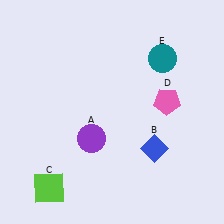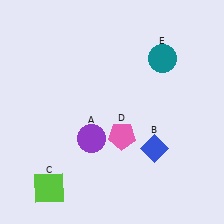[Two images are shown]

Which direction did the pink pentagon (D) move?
The pink pentagon (D) moved left.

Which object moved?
The pink pentagon (D) moved left.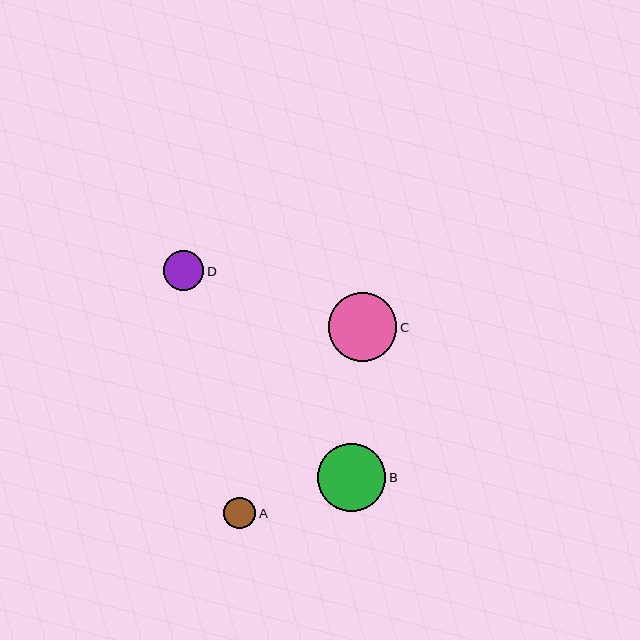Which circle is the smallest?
Circle A is the smallest with a size of approximately 32 pixels.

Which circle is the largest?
Circle C is the largest with a size of approximately 68 pixels.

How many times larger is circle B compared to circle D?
Circle B is approximately 1.7 times the size of circle D.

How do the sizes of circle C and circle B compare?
Circle C and circle B are approximately the same size.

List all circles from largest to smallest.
From largest to smallest: C, B, D, A.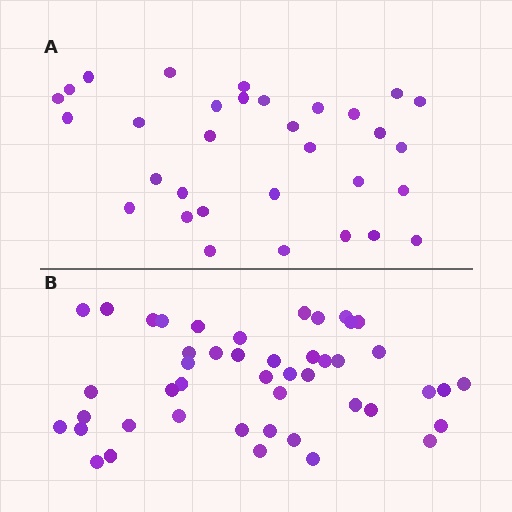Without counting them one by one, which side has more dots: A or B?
Region B (the bottom region) has more dots.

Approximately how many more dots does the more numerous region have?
Region B has approximately 15 more dots than region A.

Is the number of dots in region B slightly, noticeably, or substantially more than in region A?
Region B has noticeably more, but not dramatically so. The ratio is roughly 1.4 to 1.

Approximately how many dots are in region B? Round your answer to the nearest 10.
About 50 dots. (The exact count is 46, which rounds to 50.)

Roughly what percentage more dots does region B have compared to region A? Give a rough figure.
About 45% more.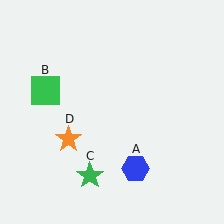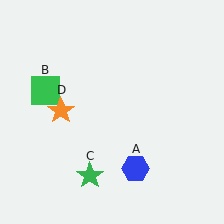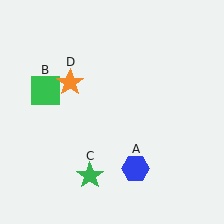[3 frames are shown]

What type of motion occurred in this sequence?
The orange star (object D) rotated clockwise around the center of the scene.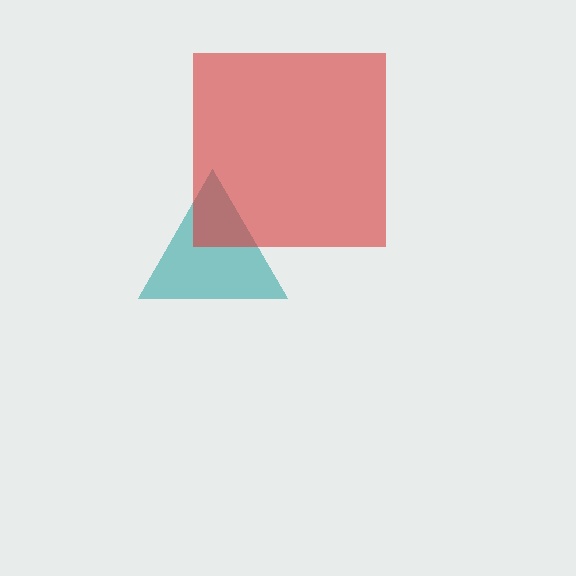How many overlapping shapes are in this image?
There are 2 overlapping shapes in the image.